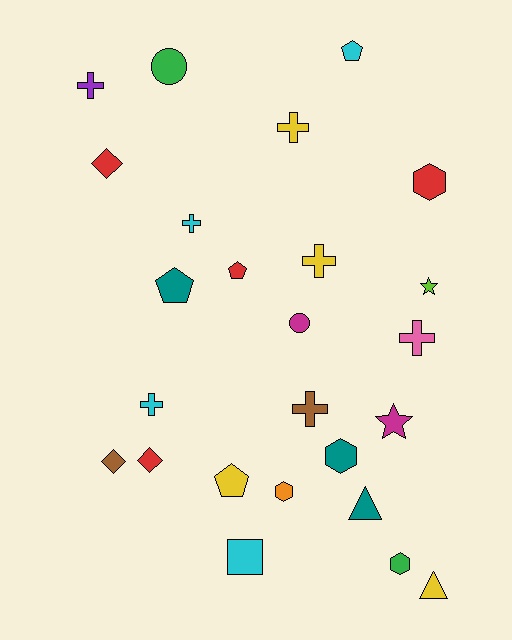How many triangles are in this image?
There are 2 triangles.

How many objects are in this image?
There are 25 objects.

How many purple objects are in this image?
There is 1 purple object.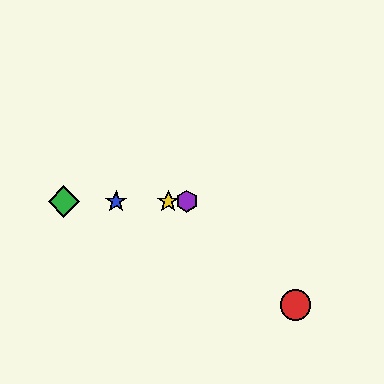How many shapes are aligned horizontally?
4 shapes (the blue star, the green diamond, the yellow star, the purple hexagon) are aligned horizontally.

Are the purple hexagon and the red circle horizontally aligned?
No, the purple hexagon is at y≈201 and the red circle is at y≈305.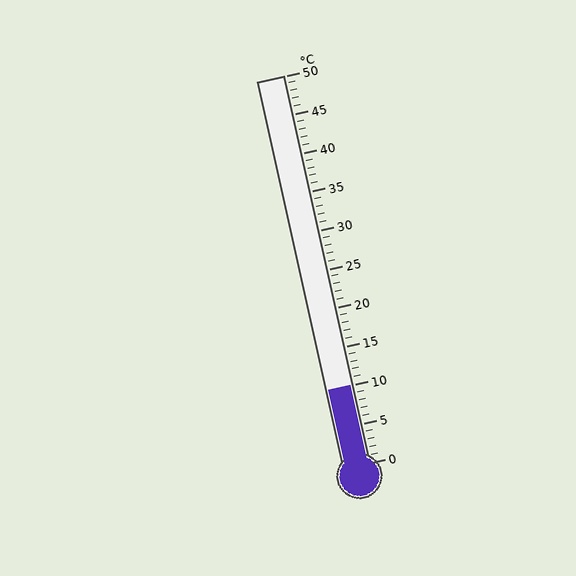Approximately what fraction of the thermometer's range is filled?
The thermometer is filled to approximately 20% of its range.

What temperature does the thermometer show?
The thermometer shows approximately 10°C.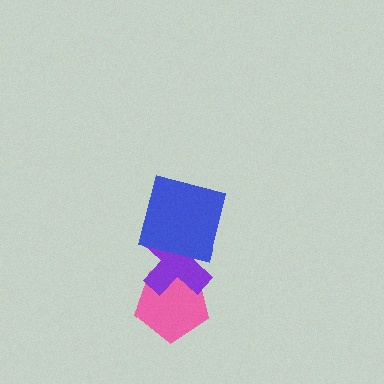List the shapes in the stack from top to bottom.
From top to bottom: the blue square, the purple cross, the pink pentagon.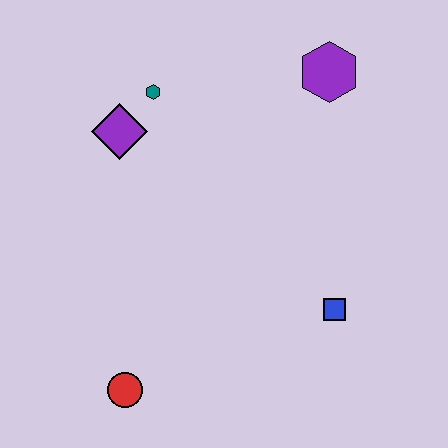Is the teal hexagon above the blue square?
Yes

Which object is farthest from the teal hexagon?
The red circle is farthest from the teal hexagon.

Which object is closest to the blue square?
The red circle is closest to the blue square.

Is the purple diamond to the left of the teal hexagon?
Yes